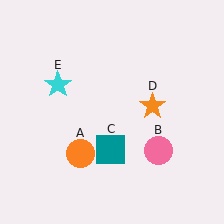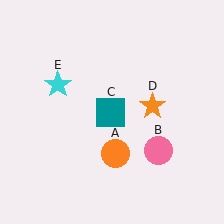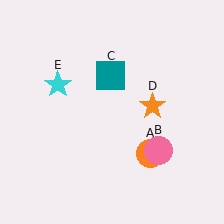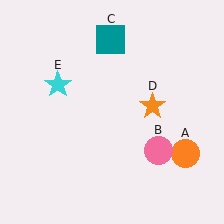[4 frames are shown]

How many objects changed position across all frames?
2 objects changed position: orange circle (object A), teal square (object C).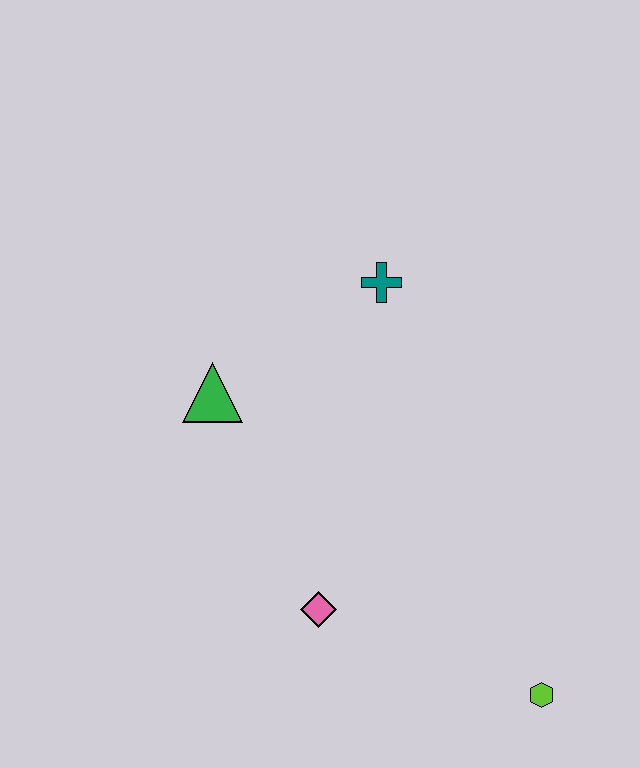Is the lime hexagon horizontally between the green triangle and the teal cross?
No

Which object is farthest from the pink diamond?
The teal cross is farthest from the pink diamond.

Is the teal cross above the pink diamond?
Yes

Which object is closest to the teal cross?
The green triangle is closest to the teal cross.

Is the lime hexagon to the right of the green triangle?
Yes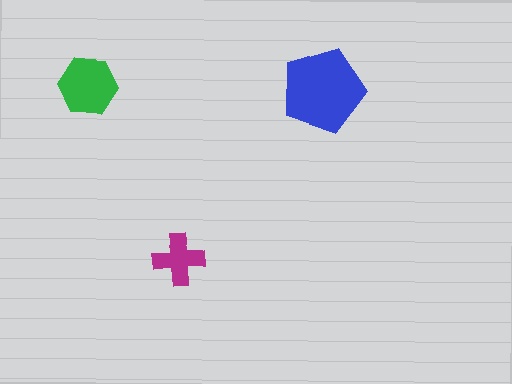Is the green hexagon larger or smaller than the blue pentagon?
Smaller.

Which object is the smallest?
The magenta cross.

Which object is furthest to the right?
The blue pentagon is rightmost.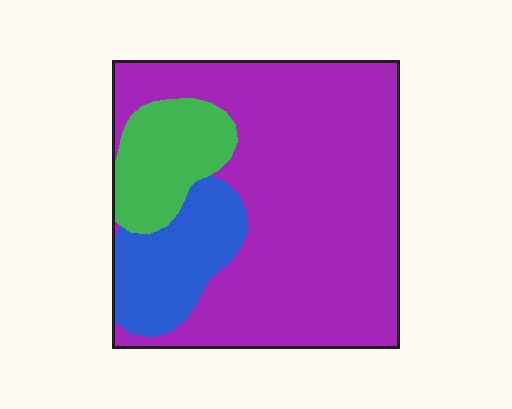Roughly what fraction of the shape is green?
Green takes up about one eighth (1/8) of the shape.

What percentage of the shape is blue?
Blue covers around 15% of the shape.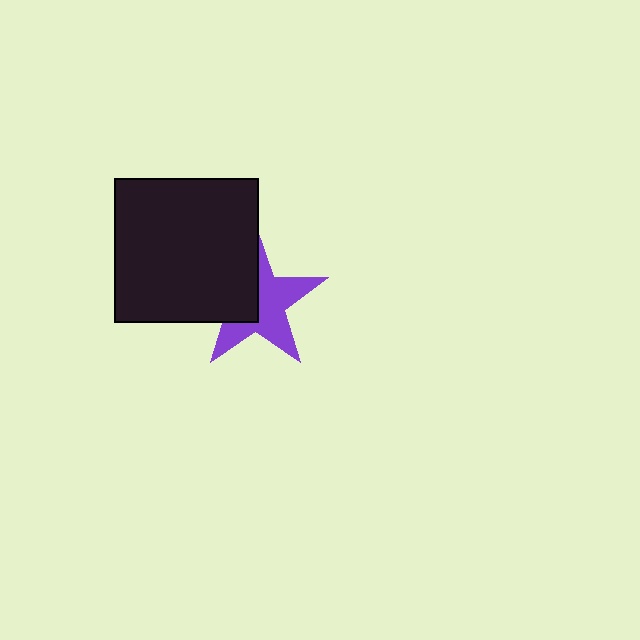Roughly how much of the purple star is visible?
About half of it is visible (roughly 57%).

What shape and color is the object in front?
The object in front is a black square.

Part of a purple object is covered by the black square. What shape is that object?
It is a star.